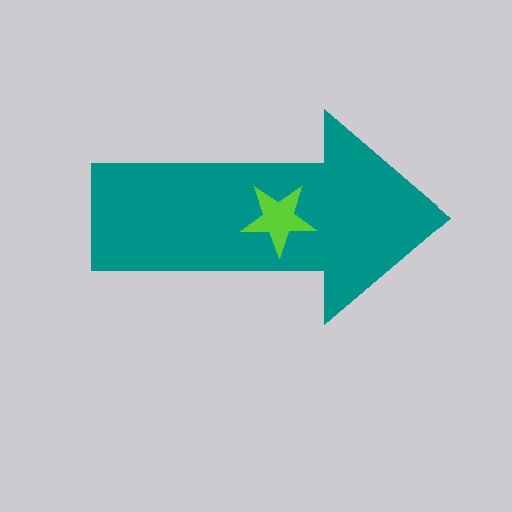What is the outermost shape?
The teal arrow.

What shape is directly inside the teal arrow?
The lime star.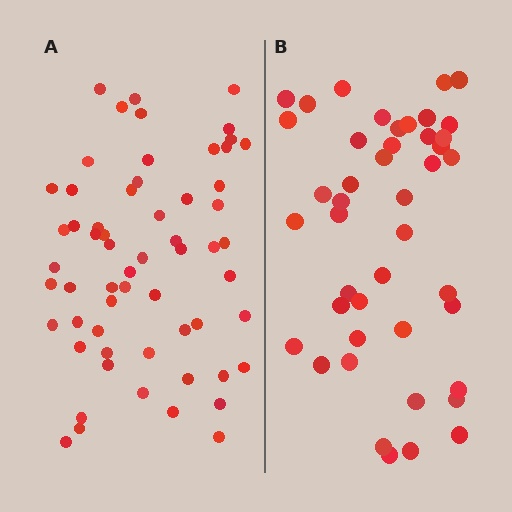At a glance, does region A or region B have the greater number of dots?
Region A (the left region) has more dots.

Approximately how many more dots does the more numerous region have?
Region A has approximately 15 more dots than region B.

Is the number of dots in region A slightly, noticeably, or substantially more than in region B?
Region A has noticeably more, but not dramatically so. The ratio is roughly 1.4 to 1.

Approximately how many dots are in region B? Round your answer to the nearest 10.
About 40 dots. (The exact count is 44, which rounds to 40.)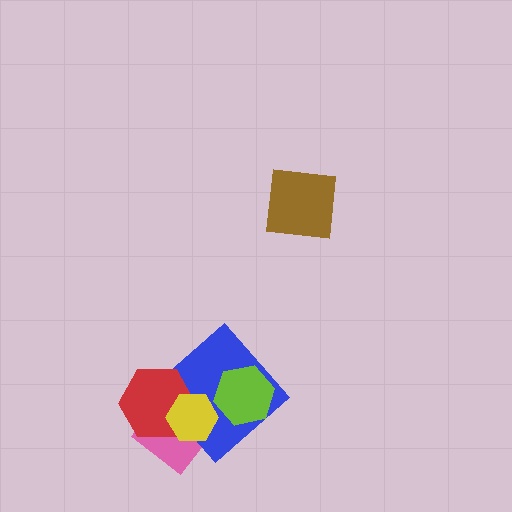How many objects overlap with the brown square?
0 objects overlap with the brown square.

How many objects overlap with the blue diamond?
4 objects overlap with the blue diamond.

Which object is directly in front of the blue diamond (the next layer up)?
The red hexagon is directly in front of the blue diamond.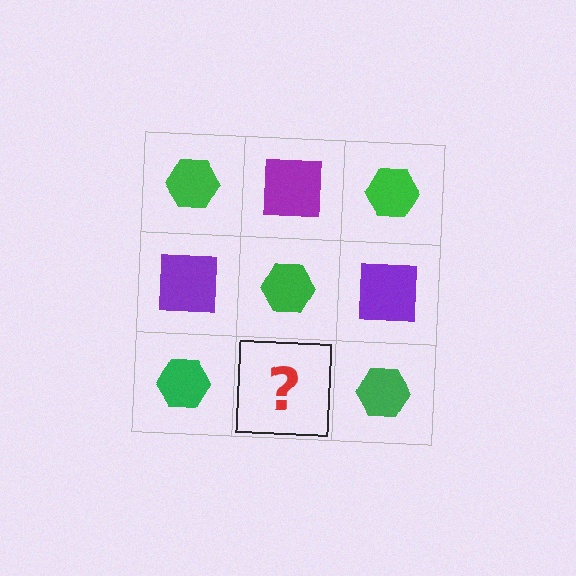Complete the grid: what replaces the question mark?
The question mark should be replaced with a purple square.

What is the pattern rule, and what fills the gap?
The rule is that it alternates green hexagon and purple square in a checkerboard pattern. The gap should be filled with a purple square.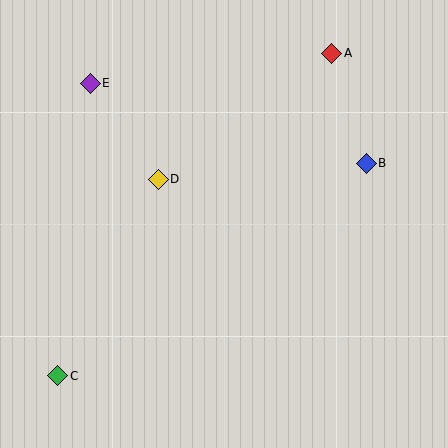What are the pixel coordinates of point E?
Point E is at (90, 83).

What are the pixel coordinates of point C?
Point C is at (58, 376).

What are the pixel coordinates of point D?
Point D is at (158, 179).